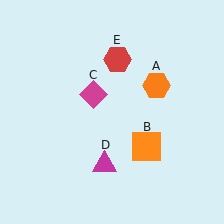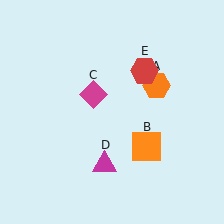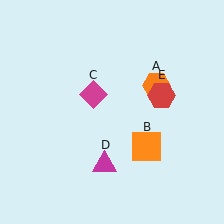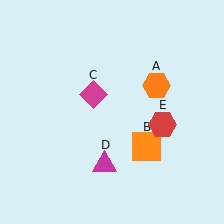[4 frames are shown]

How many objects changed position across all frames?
1 object changed position: red hexagon (object E).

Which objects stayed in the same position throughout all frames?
Orange hexagon (object A) and orange square (object B) and magenta diamond (object C) and magenta triangle (object D) remained stationary.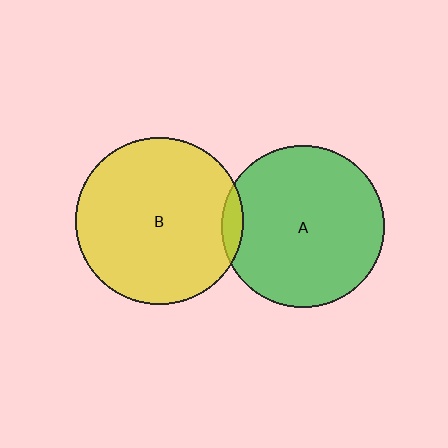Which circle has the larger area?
Circle B (yellow).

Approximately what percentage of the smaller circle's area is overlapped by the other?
Approximately 5%.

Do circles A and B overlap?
Yes.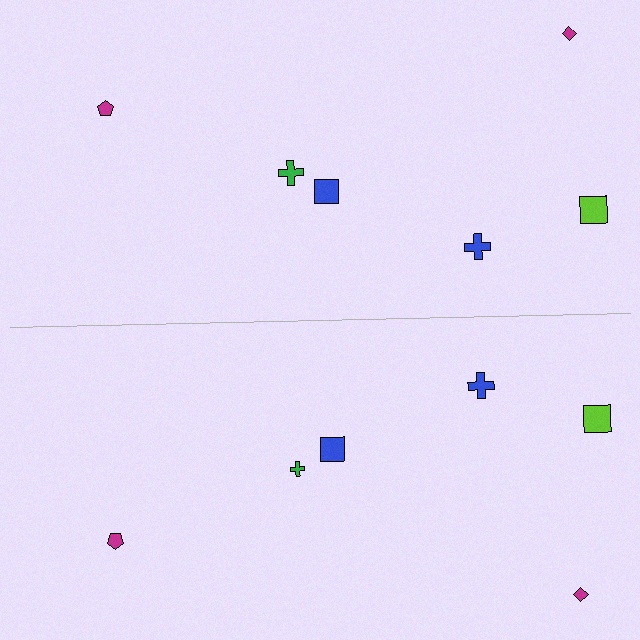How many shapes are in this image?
There are 12 shapes in this image.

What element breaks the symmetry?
The green cross on the bottom side has a different size than its mirror counterpart.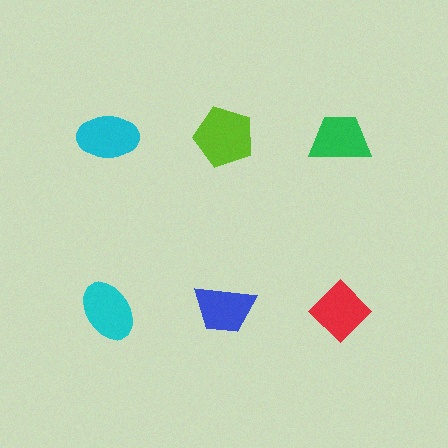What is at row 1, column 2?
A lime pentagon.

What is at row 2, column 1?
A cyan ellipse.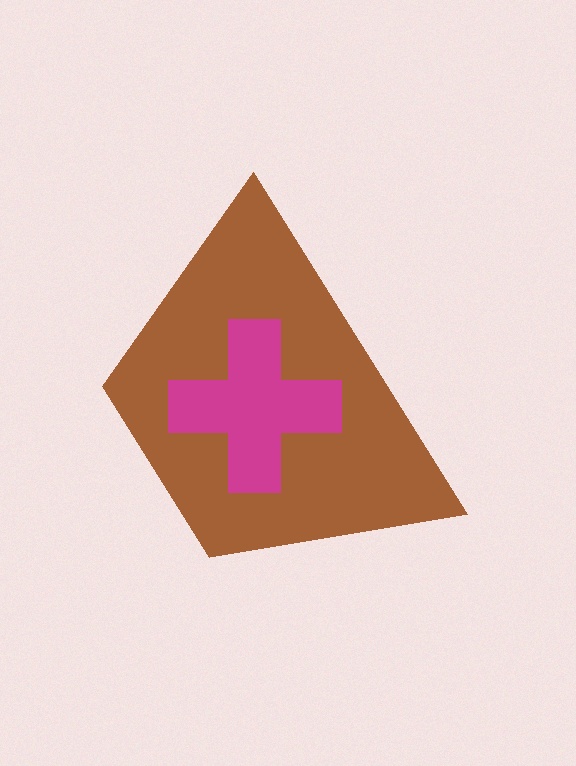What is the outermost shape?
The brown trapezoid.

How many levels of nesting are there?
2.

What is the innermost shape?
The magenta cross.